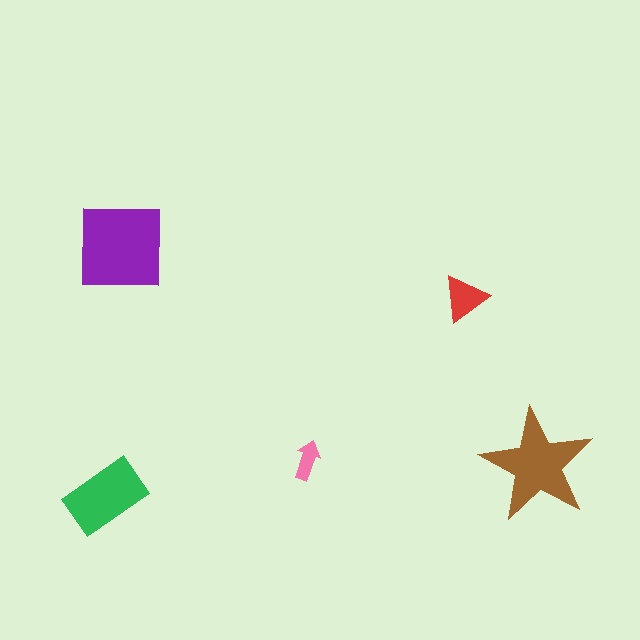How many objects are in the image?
There are 5 objects in the image.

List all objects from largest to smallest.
The purple square, the brown star, the green rectangle, the red triangle, the pink arrow.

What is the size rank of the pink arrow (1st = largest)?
5th.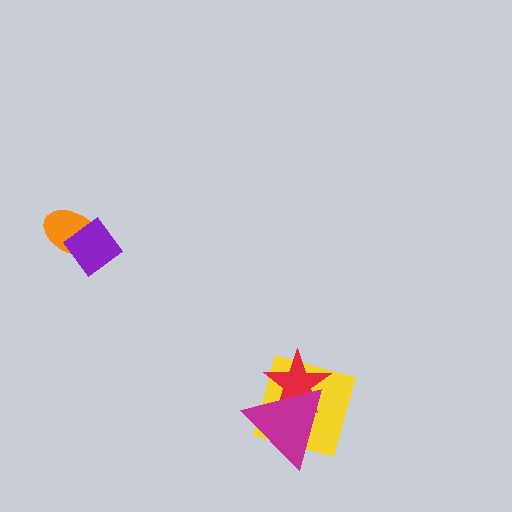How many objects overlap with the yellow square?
2 objects overlap with the yellow square.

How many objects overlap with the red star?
2 objects overlap with the red star.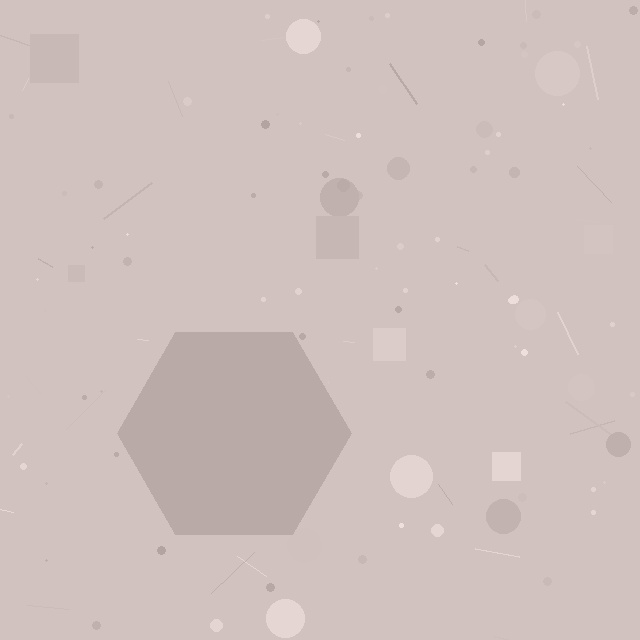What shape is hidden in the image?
A hexagon is hidden in the image.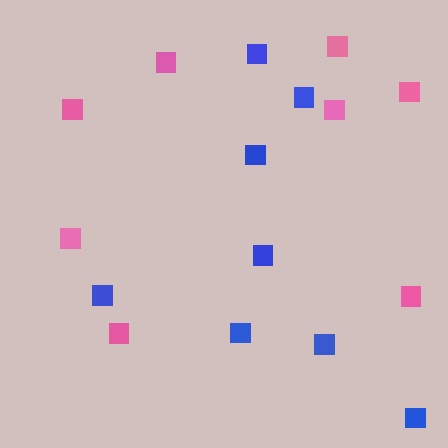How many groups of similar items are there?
There are 2 groups: one group of blue squares (8) and one group of pink squares (8).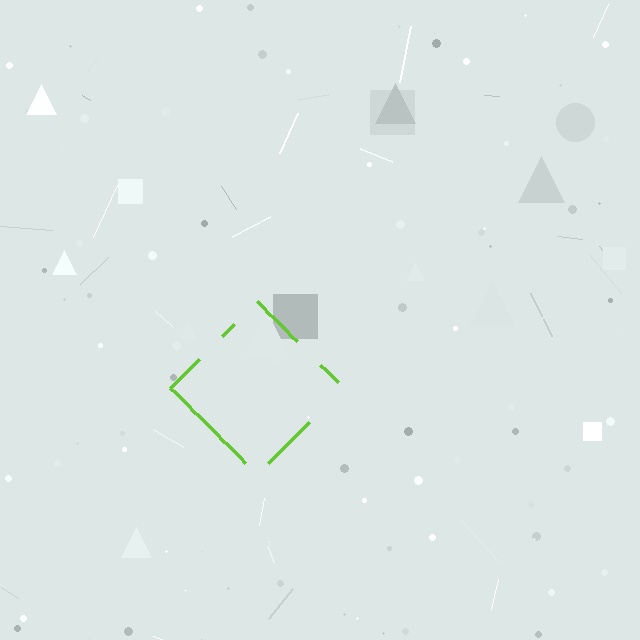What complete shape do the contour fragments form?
The contour fragments form a diamond.